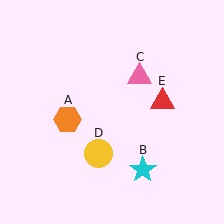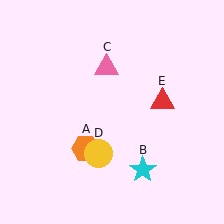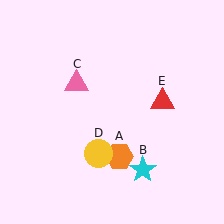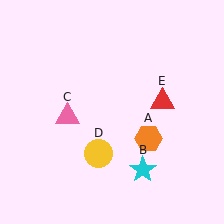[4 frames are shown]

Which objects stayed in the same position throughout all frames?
Cyan star (object B) and yellow circle (object D) and red triangle (object E) remained stationary.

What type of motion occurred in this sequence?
The orange hexagon (object A), pink triangle (object C) rotated counterclockwise around the center of the scene.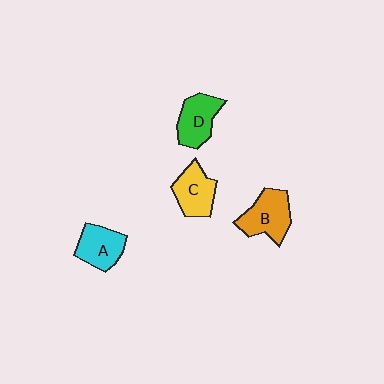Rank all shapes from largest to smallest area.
From largest to smallest: B (orange), D (green), C (yellow), A (cyan).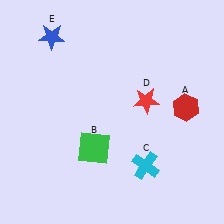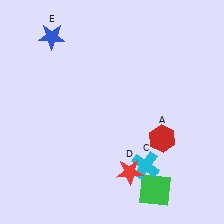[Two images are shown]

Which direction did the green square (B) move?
The green square (B) moved right.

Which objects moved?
The objects that moved are: the red hexagon (A), the green square (B), the red star (D).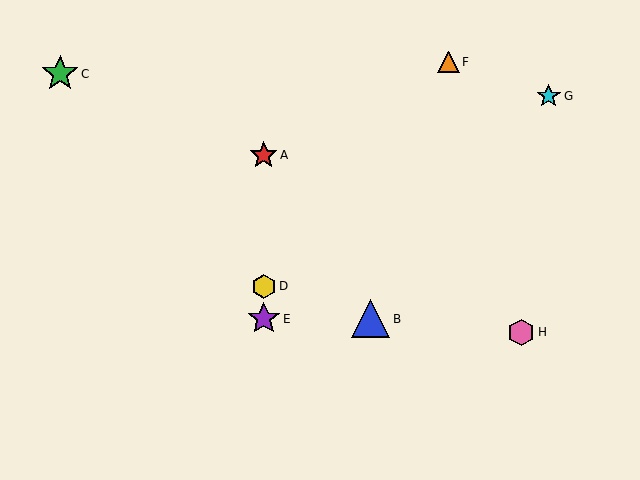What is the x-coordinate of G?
Object G is at x≈549.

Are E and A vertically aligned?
Yes, both are at x≈264.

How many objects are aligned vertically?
3 objects (A, D, E) are aligned vertically.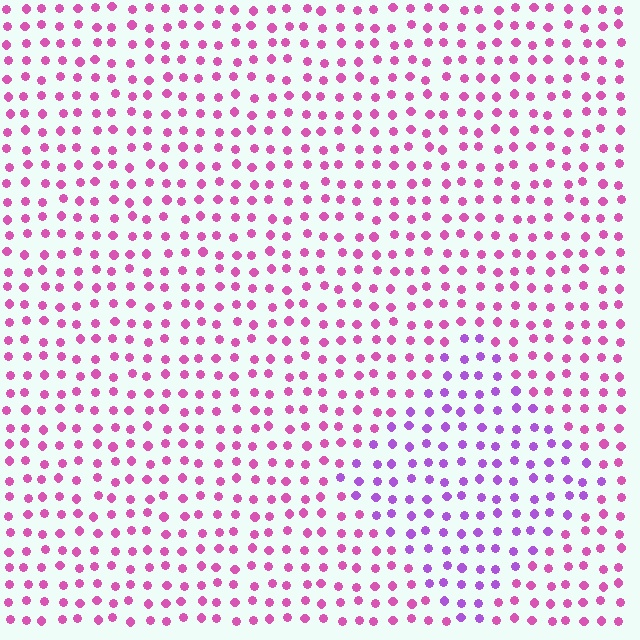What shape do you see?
I see a diamond.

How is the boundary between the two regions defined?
The boundary is defined purely by a slight shift in hue (about 38 degrees). Spacing, size, and orientation are identical on both sides.